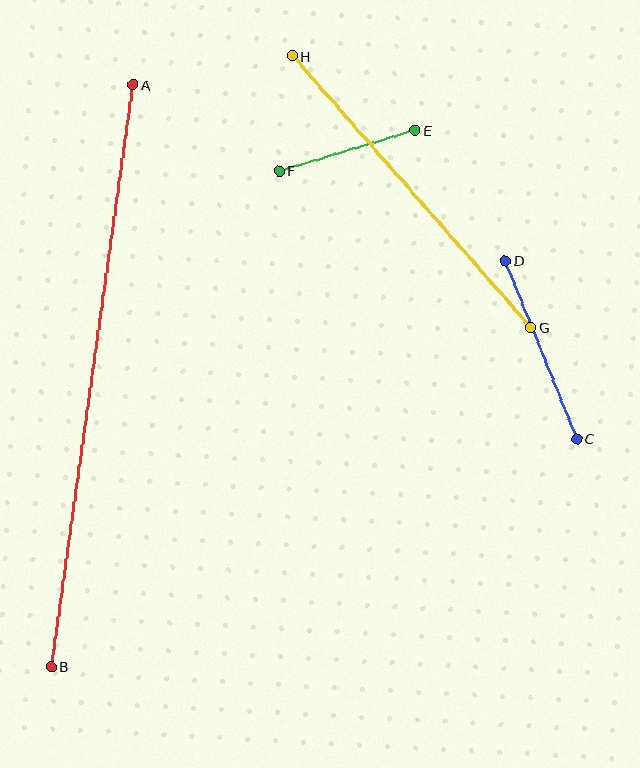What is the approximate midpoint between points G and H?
The midpoint is at approximately (412, 192) pixels.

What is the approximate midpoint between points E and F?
The midpoint is at approximately (347, 151) pixels.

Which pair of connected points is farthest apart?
Points A and B are farthest apart.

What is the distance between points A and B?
The distance is approximately 588 pixels.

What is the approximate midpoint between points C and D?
The midpoint is at approximately (541, 350) pixels.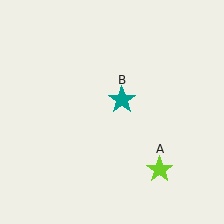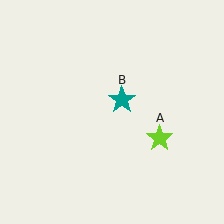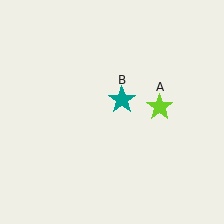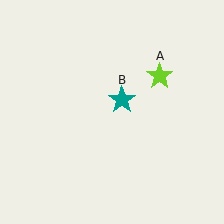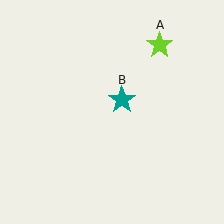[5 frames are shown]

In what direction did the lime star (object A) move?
The lime star (object A) moved up.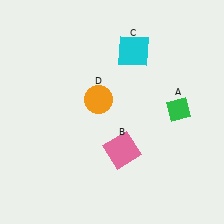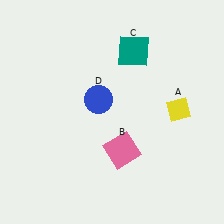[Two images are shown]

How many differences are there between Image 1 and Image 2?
There are 3 differences between the two images.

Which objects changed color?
A changed from green to yellow. C changed from cyan to teal. D changed from orange to blue.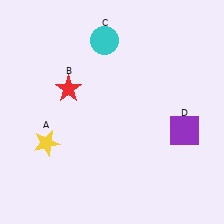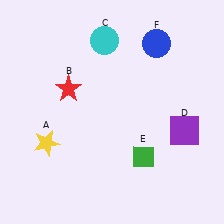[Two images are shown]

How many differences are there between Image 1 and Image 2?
There are 2 differences between the two images.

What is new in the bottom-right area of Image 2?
A green diamond (E) was added in the bottom-right area of Image 2.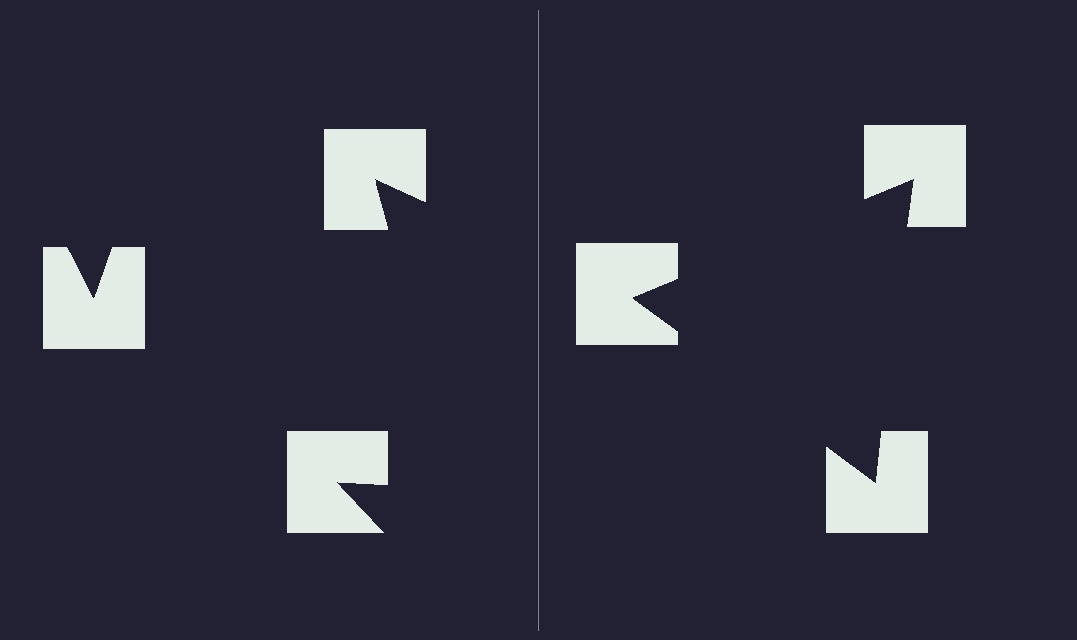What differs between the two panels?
The notched squares are positioned identically on both sides; only the wedge orientations differ. On the right they align to a triangle; on the left they are misaligned.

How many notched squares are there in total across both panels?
6 — 3 on each side.